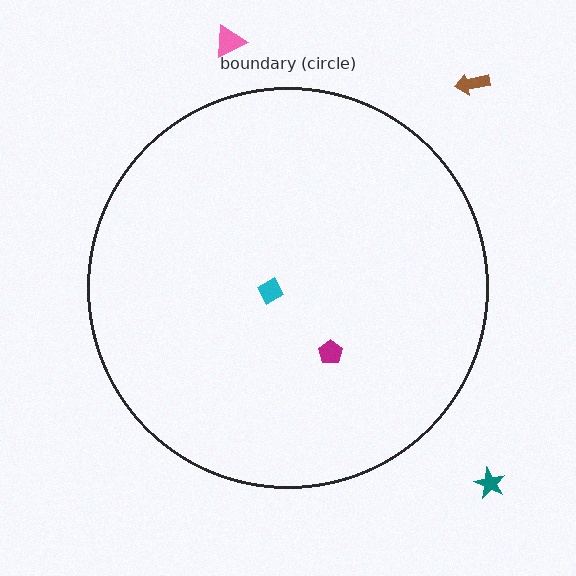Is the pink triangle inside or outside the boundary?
Outside.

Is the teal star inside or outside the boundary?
Outside.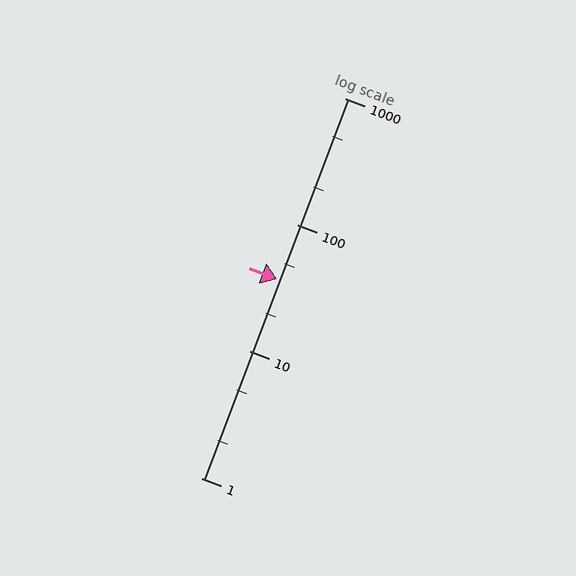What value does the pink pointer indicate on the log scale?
The pointer indicates approximately 37.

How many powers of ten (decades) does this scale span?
The scale spans 3 decades, from 1 to 1000.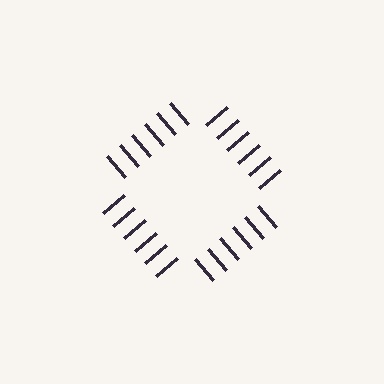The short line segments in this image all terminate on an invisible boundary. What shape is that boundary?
An illusory square — the line segments terminate on its edges but no continuous stroke is drawn.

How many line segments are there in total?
24 — 6 along each of the 4 edges.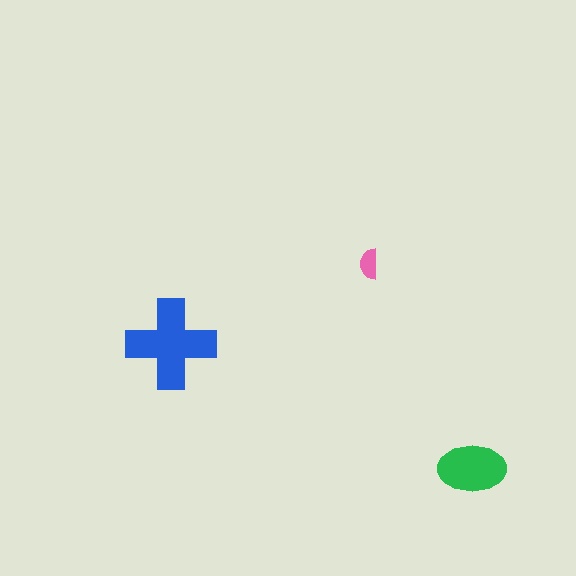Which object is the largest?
The blue cross.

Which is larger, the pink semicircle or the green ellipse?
The green ellipse.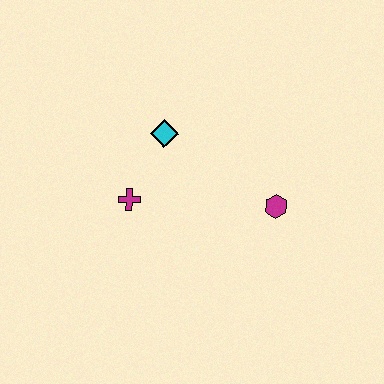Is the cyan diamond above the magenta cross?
Yes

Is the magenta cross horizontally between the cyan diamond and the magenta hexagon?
No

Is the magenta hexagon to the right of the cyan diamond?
Yes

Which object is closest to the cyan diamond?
The magenta cross is closest to the cyan diamond.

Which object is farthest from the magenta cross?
The magenta hexagon is farthest from the magenta cross.